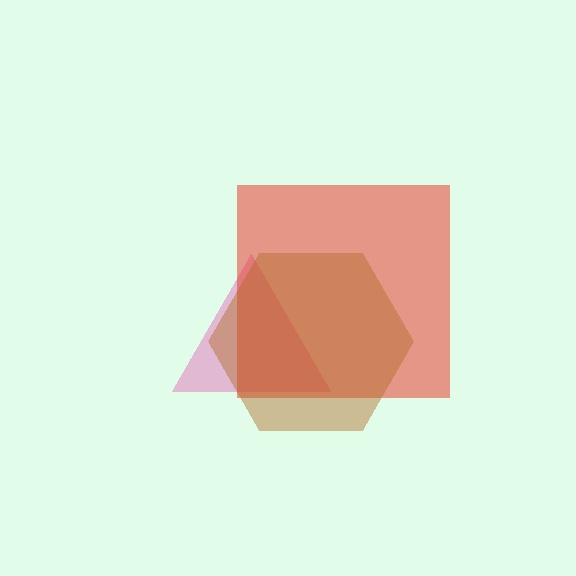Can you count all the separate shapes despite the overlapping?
Yes, there are 3 separate shapes.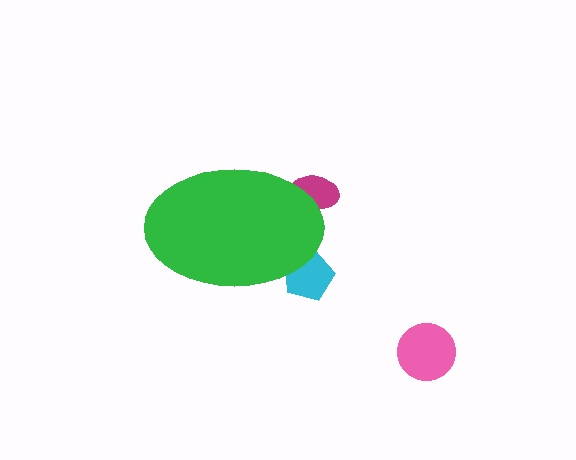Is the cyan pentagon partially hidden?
Yes, the cyan pentagon is partially hidden behind the green ellipse.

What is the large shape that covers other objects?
A green ellipse.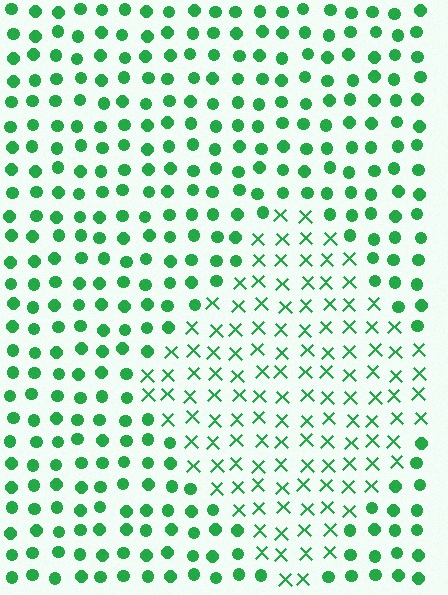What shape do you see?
I see a diamond.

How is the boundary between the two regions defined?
The boundary is defined by a change in element shape: X marks inside vs. circles outside. All elements share the same color and spacing.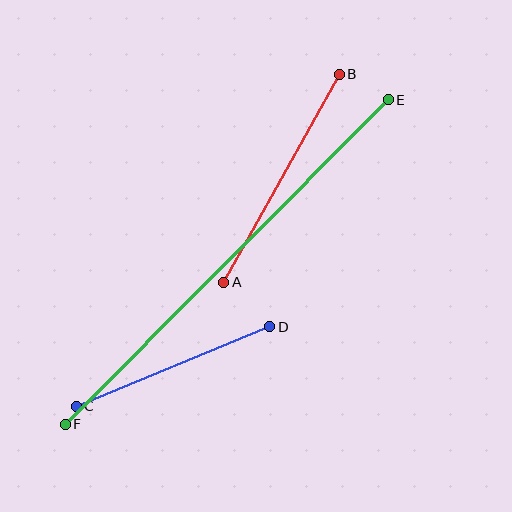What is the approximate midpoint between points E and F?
The midpoint is at approximately (227, 262) pixels.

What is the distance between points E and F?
The distance is approximately 458 pixels.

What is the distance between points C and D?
The distance is approximately 209 pixels.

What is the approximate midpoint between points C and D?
The midpoint is at approximately (173, 366) pixels.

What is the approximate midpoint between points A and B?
The midpoint is at approximately (281, 178) pixels.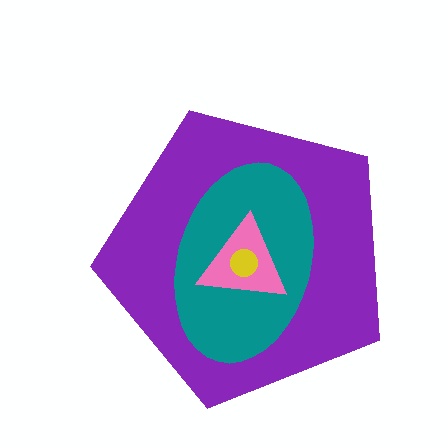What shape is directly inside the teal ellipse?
The pink triangle.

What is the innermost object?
The yellow circle.